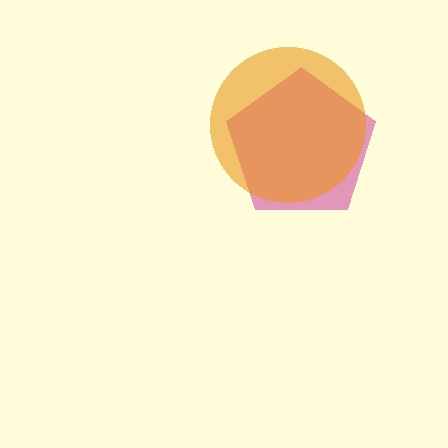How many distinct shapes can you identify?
There are 2 distinct shapes: a magenta pentagon, an orange circle.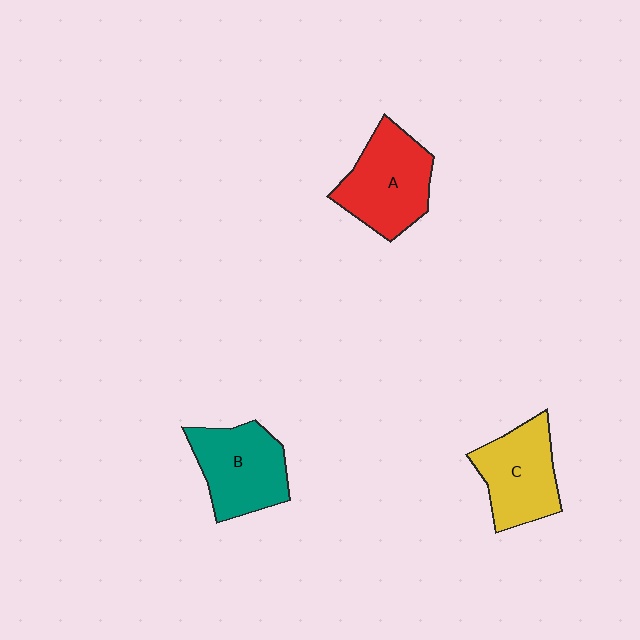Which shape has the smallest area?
Shape C (yellow).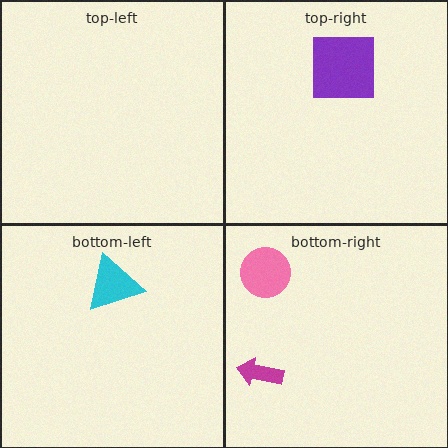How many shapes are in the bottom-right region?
2.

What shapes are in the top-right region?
The purple square.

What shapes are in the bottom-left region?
The cyan triangle.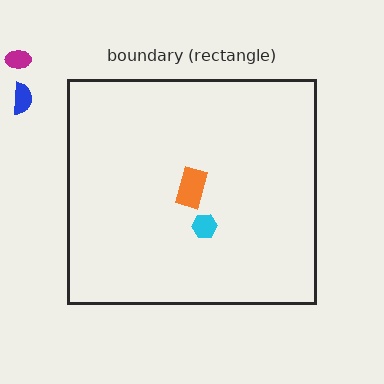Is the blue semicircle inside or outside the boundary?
Outside.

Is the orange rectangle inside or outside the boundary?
Inside.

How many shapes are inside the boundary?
2 inside, 2 outside.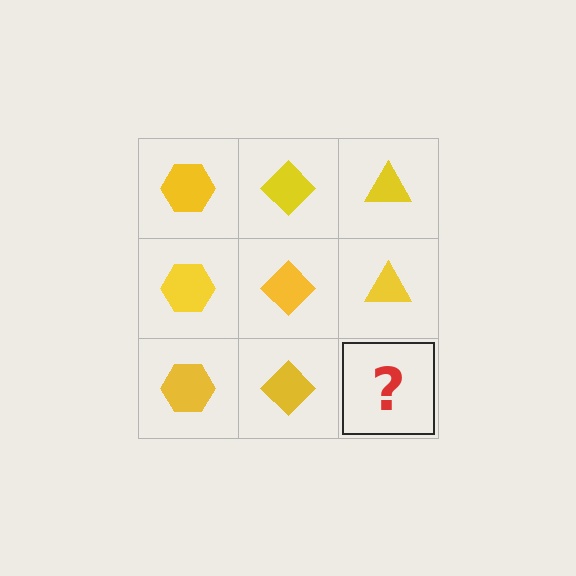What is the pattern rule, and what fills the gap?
The rule is that each column has a consistent shape. The gap should be filled with a yellow triangle.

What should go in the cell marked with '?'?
The missing cell should contain a yellow triangle.